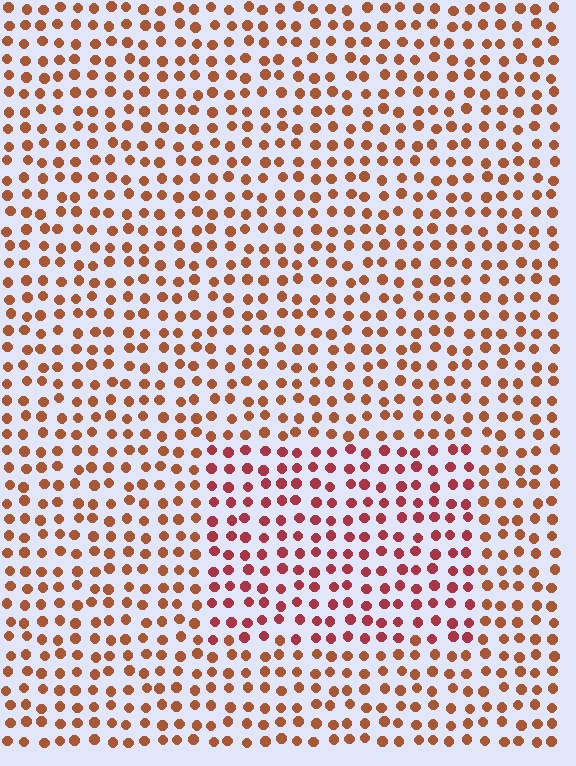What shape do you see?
I see a rectangle.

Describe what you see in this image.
The image is filled with small brown elements in a uniform arrangement. A rectangle-shaped region is visible where the elements are tinted to a slightly different hue, forming a subtle color boundary.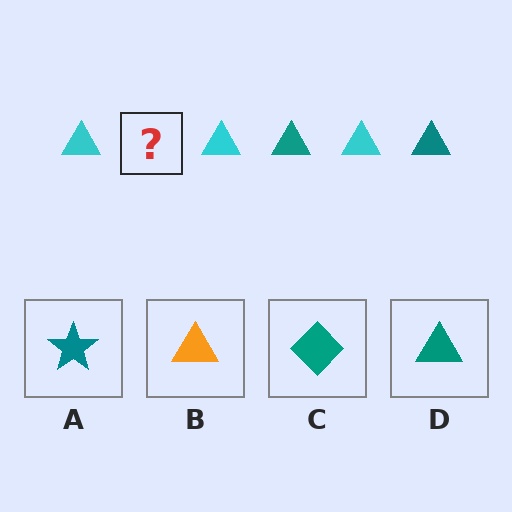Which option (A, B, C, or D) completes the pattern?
D.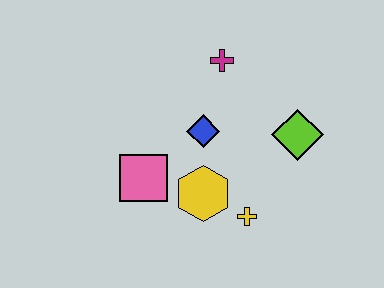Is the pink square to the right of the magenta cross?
No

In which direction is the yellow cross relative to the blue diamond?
The yellow cross is below the blue diamond.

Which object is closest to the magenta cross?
The blue diamond is closest to the magenta cross.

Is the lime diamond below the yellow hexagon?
No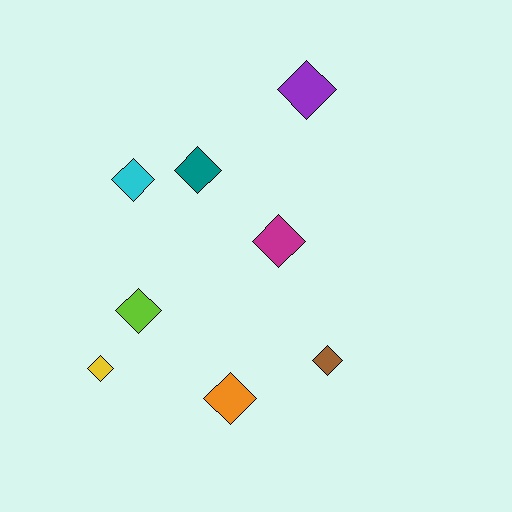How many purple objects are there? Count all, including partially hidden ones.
There is 1 purple object.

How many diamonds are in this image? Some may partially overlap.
There are 8 diamonds.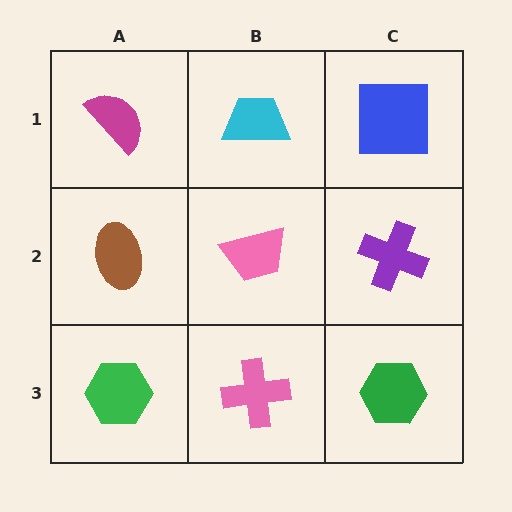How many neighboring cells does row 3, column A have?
2.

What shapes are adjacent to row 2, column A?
A magenta semicircle (row 1, column A), a green hexagon (row 3, column A), a pink trapezoid (row 2, column B).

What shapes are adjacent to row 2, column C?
A blue square (row 1, column C), a green hexagon (row 3, column C), a pink trapezoid (row 2, column B).